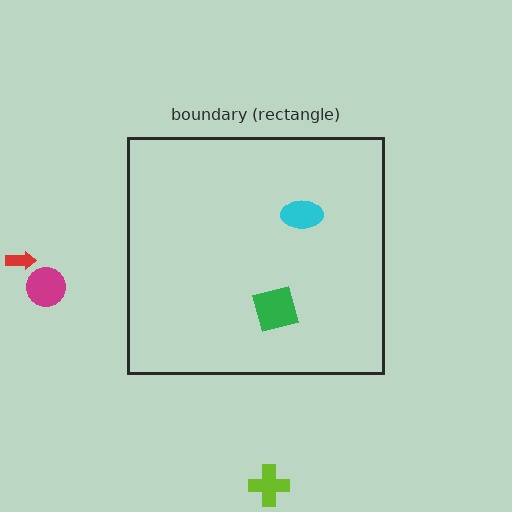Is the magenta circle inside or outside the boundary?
Outside.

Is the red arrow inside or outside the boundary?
Outside.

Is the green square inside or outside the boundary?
Inside.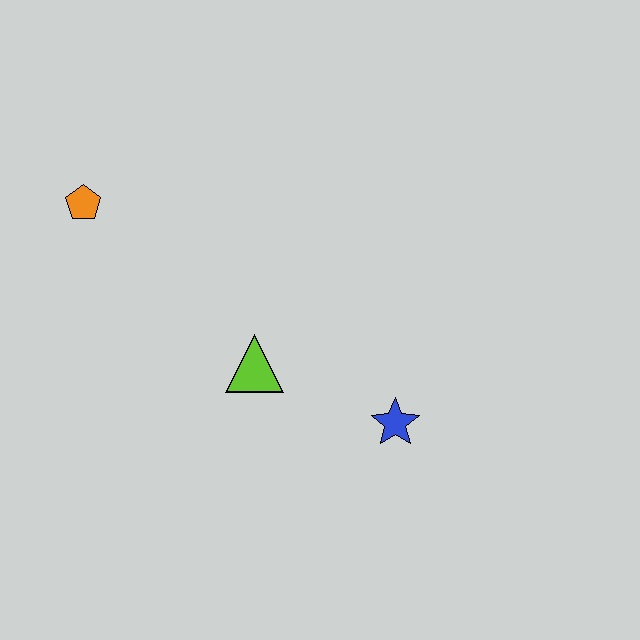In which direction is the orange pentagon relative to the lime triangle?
The orange pentagon is to the left of the lime triangle.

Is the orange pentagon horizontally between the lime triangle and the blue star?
No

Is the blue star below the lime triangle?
Yes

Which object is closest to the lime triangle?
The blue star is closest to the lime triangle.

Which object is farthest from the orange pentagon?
The blue star is farthest from the orange pentagon.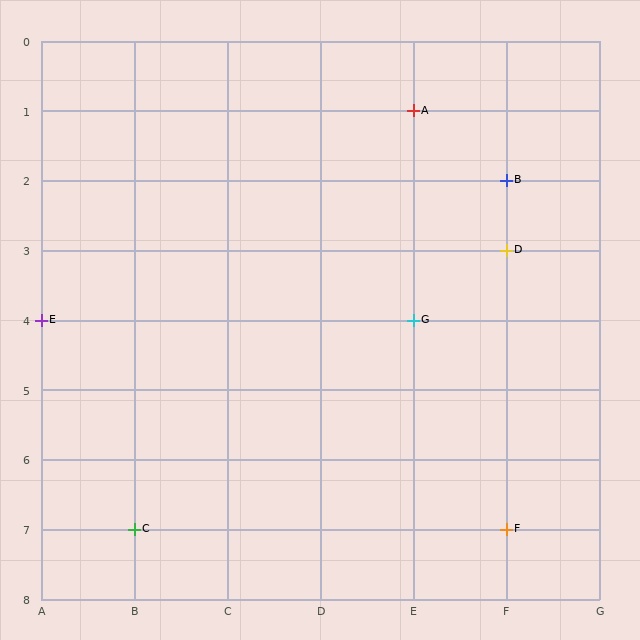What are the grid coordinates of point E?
Point E is at grid coordinates (A, 4).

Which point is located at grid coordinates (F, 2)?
Point B is at (F, 2).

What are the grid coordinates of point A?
Point A is at grid coordinates (E, 1).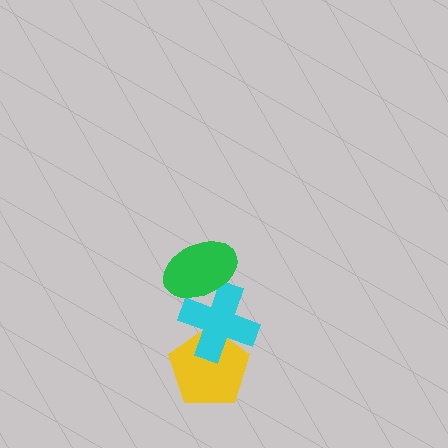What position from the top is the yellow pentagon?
The yellow pentagon is 3rd from the top.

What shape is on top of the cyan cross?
The green ellipse is on top of the cyan cross.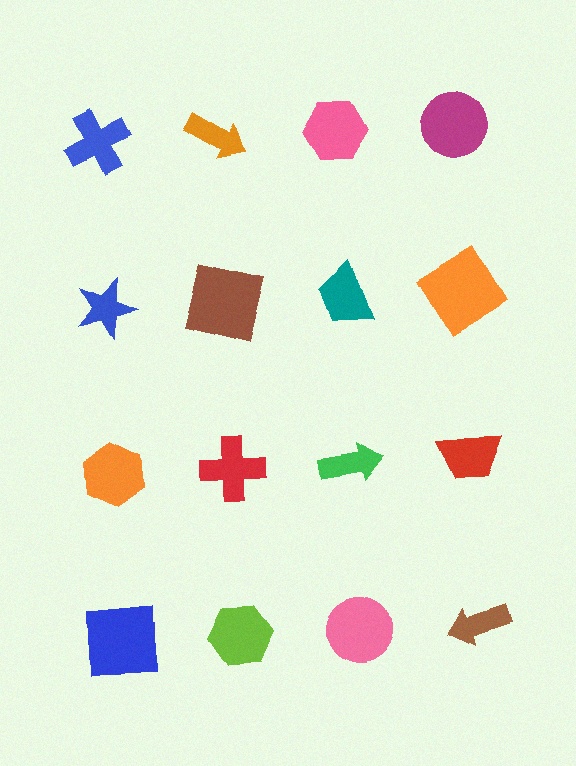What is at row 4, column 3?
A pink circle.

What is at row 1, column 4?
A magenta circle.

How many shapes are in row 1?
4 shapes.